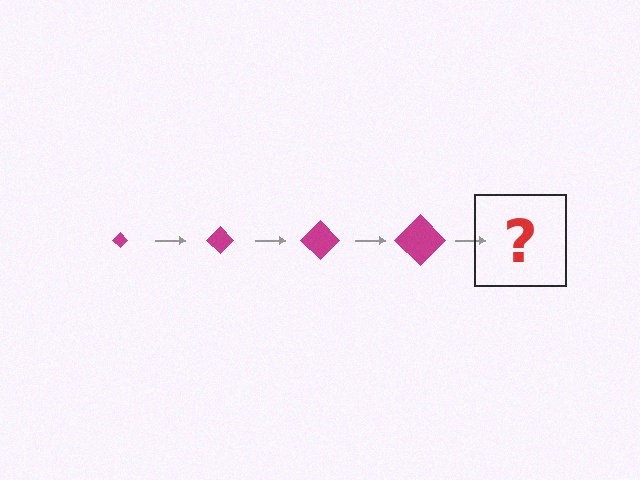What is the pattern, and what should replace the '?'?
The pattern is that the diamond gets progressively larger each step. The '?' should be a magenta diamond, larger than the previous one.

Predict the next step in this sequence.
The next step is a magenta diamond, larger than the previous one.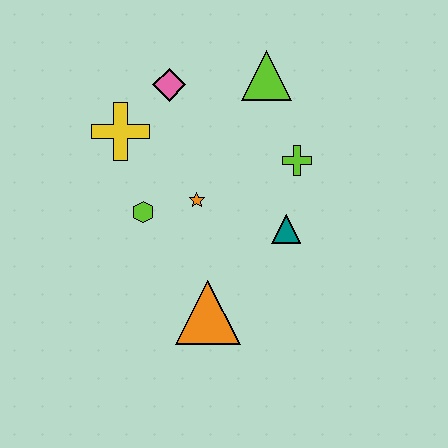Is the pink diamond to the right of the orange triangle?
No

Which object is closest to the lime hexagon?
The orange star is closest to the lime hexagon.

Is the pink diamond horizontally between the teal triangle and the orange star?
No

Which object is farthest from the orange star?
The lime triangle is farthest from the orange star.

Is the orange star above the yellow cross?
No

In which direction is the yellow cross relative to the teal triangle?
The yellow cross is to the left of the teal triangle.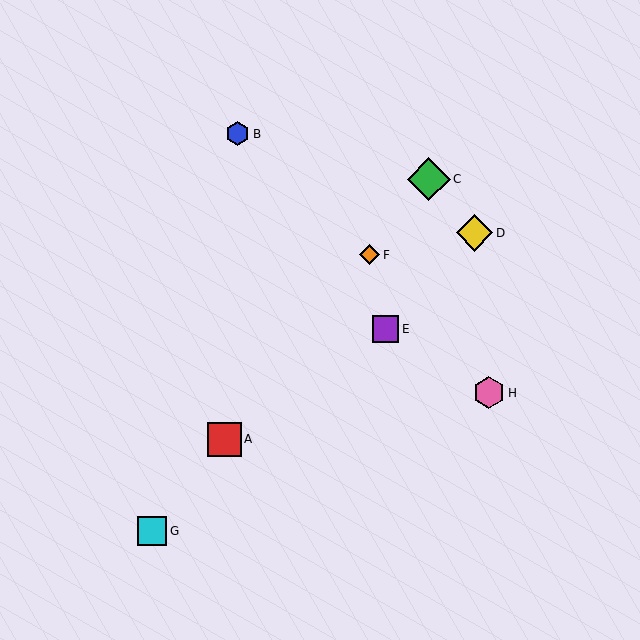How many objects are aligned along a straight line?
4 objects (A, C, F, G) are aligned along a straight line.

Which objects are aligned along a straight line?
Objects A, C, F, G are aligned along a straight line.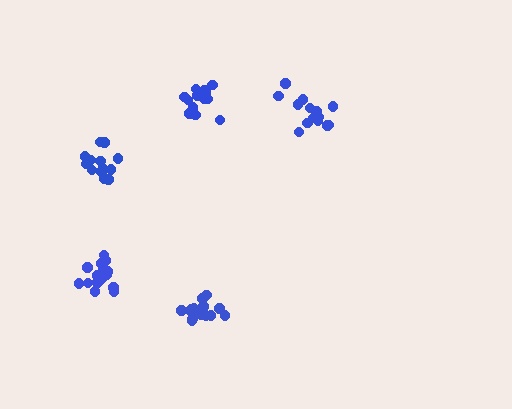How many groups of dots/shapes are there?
There are 5 groups.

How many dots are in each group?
Group 1: 13 dots, Group 2: 13 dots, Group 3: 14 dots, Group 4: 15 dots, Group 5: 16 dots (71 total).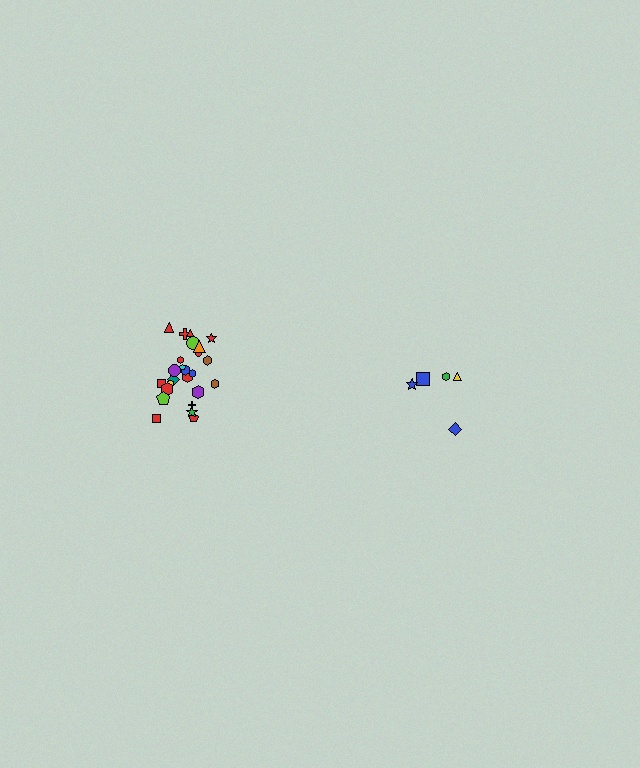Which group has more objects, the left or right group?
The left group.